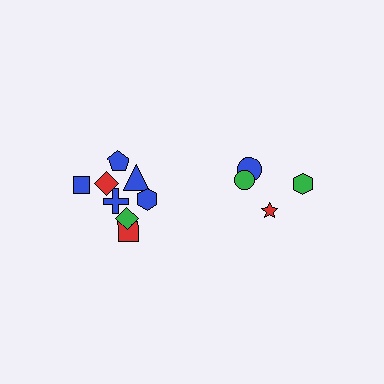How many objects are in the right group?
There are 4 objects.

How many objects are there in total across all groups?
There are 12 objects.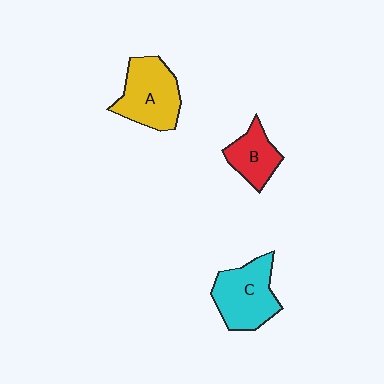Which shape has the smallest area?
Shape B (red).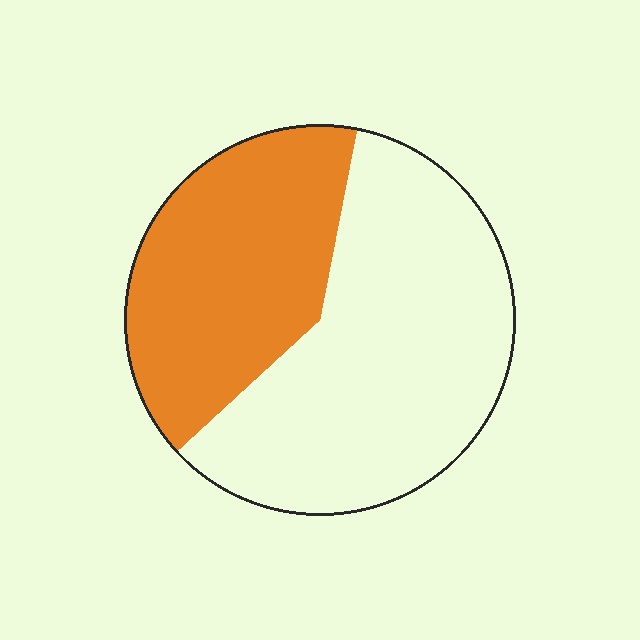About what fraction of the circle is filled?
About two fifths (2/5).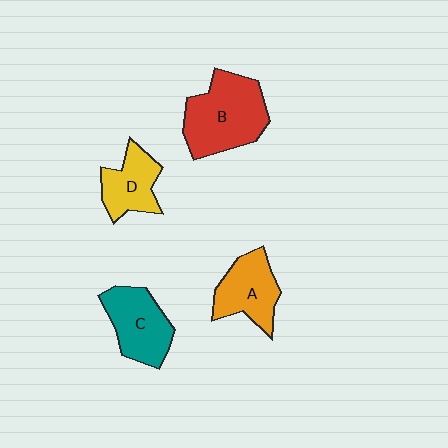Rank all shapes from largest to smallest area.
From largest to smallest: B (red), C (teal), A (orange), D (yellow).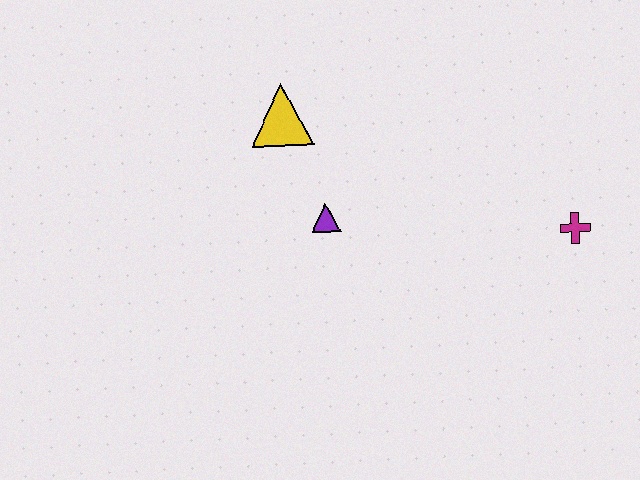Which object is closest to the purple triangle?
The yellow triangle is closest to the purple triangle.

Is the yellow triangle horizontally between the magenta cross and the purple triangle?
No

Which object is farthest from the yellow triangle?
The magenta cross is farthest from the yellow triangle.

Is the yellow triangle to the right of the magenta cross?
No